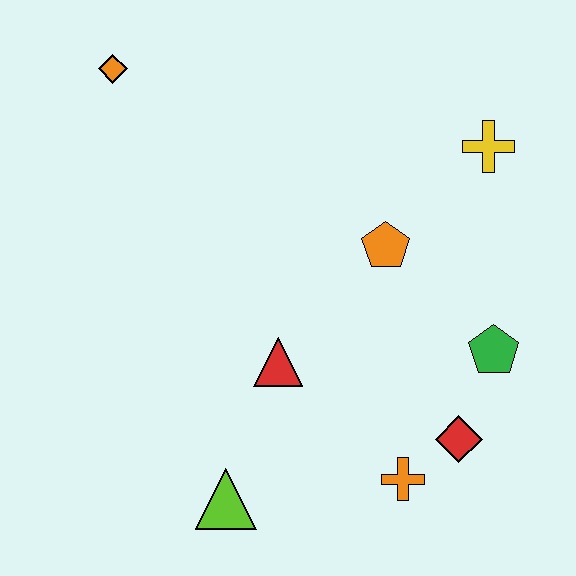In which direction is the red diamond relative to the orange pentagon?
The red diamond is below the orange pentagon.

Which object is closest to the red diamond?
The orange cross is closest to the red diamond.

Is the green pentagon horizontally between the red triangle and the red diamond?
No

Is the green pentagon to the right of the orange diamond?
Yes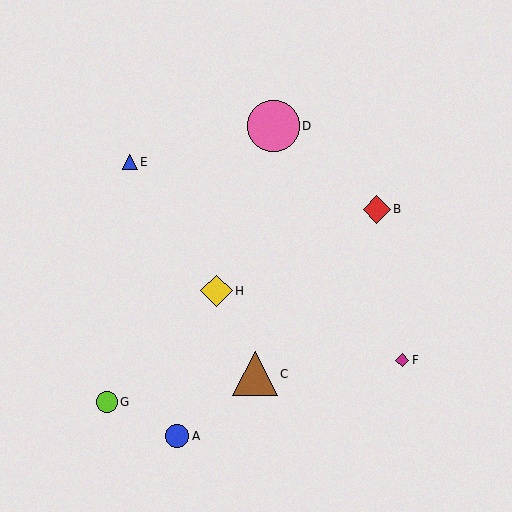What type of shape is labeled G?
Shape G is a lime circle.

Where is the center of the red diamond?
The center of the red diamond is at (377, 209).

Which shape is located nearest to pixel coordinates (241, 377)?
The brown triangle (labeled C) at (255, 374) is nearest to that location.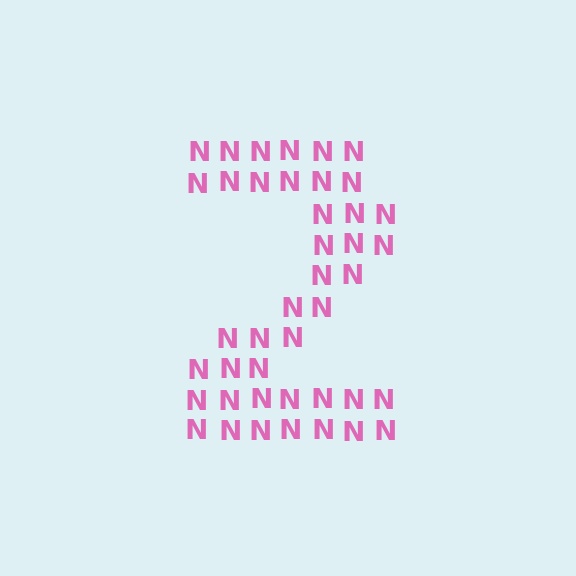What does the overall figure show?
The overall figure shows the digit 2.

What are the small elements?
The small elements are letter N's.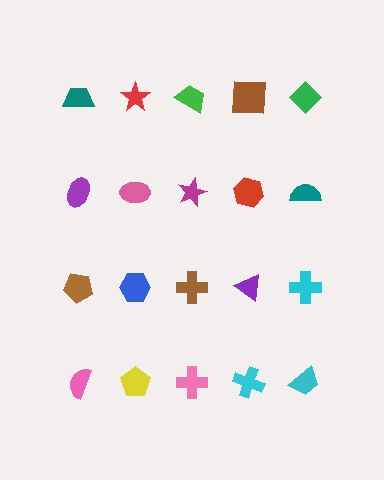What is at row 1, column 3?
A green trapezoid.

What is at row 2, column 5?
A teal semicircle.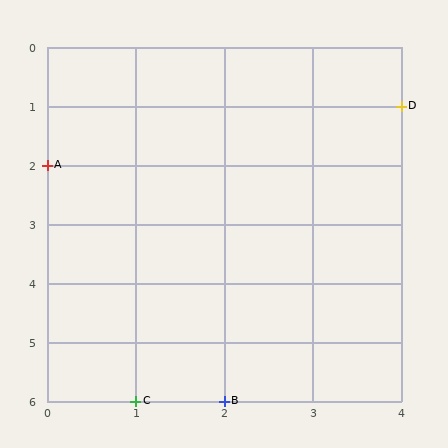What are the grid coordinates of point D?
Point D is at grid coordinates (4, 1).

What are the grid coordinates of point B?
Point B is at grid coordinates (2, 6).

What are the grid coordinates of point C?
Point C is at grid coordinates (1, 6).